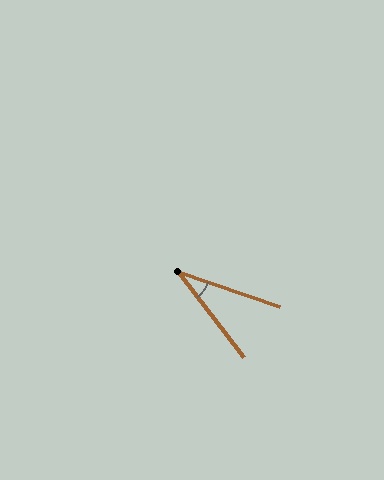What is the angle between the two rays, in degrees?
Approximately 33 degrees.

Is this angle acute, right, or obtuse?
It is acute.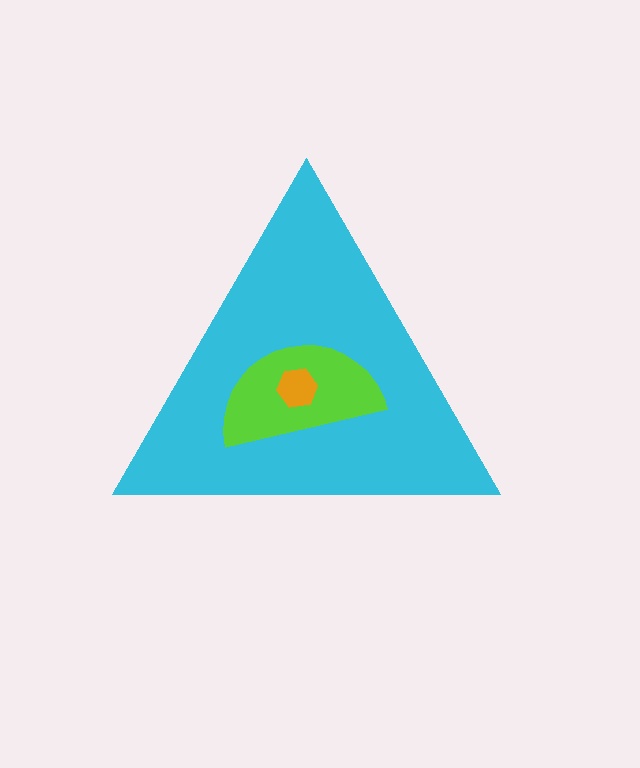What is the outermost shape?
The cyan triangle.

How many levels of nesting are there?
3.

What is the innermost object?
The orange hexagon.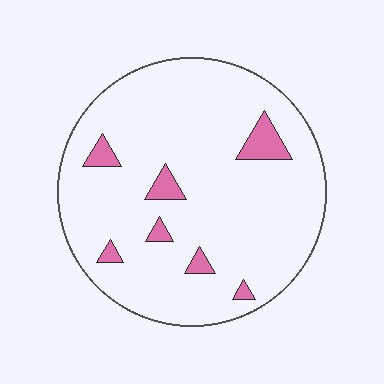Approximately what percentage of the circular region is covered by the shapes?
Approximately 10%.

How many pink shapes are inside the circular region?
7.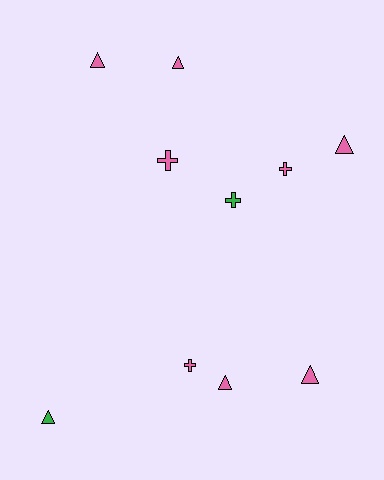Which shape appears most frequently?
Triangle, with 6 objects.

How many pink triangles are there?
There are 5 pink triangles.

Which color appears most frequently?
Pink, with 8 objects.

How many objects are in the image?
There are 10 objects.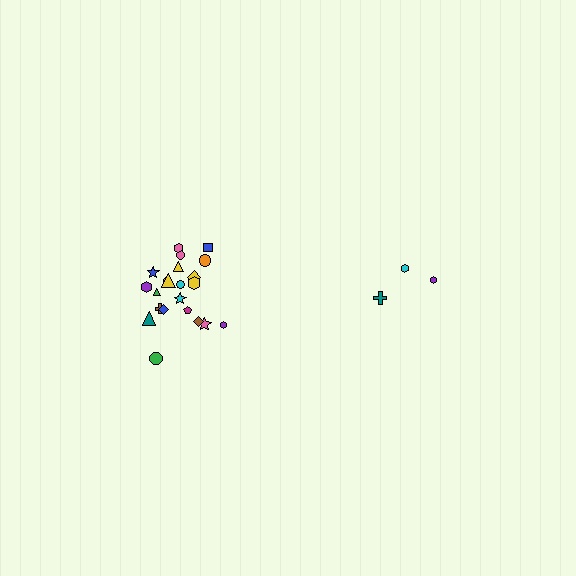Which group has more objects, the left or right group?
The left group.